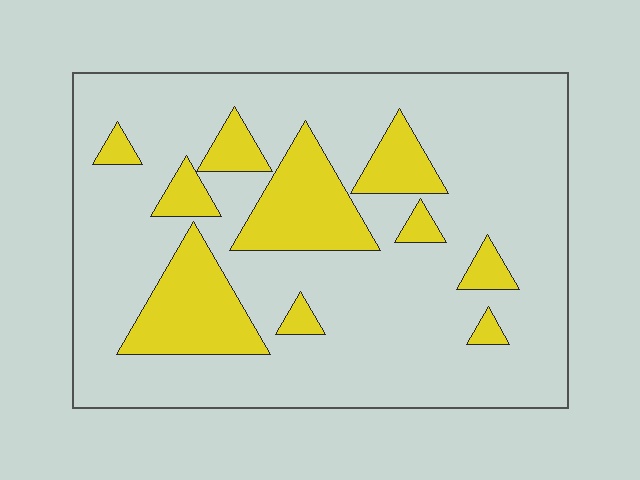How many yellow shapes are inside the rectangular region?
10.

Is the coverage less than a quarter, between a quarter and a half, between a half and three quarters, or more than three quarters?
Less than a quarter.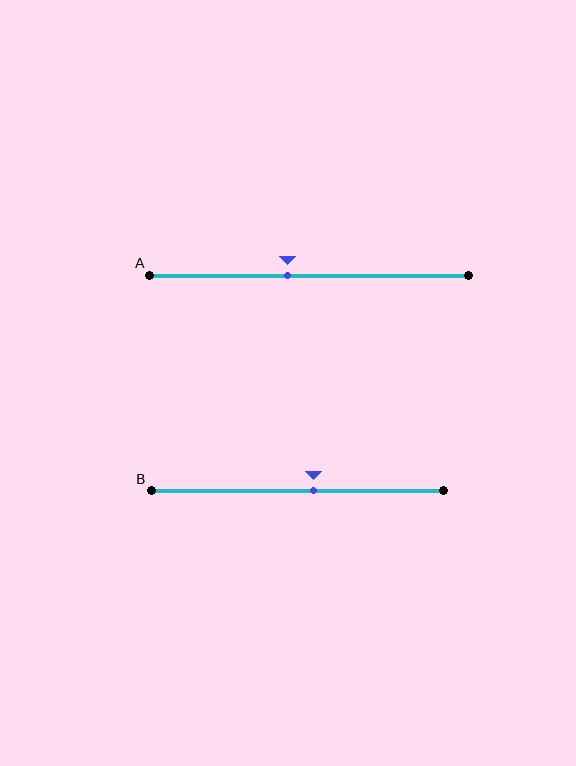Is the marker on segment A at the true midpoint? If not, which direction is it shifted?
No, the marker on segment A is shifted to the left by about 7% of the segment length.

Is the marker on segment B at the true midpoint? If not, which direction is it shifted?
No, the marker on segment B is shifted to the right by about 6% of the segment length.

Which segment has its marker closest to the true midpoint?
Segment B has its marker closest to the true midpoint.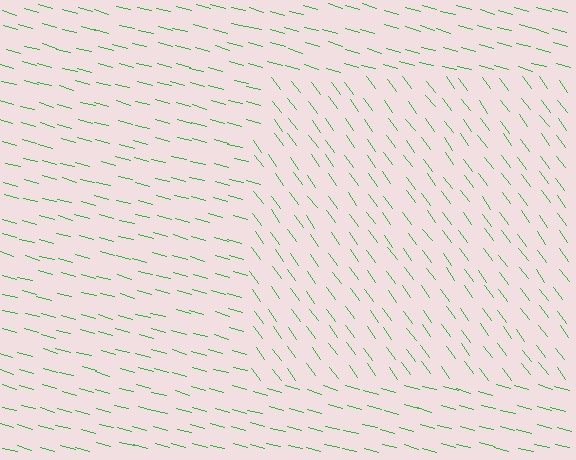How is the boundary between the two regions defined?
The boundary is defined purely by a change in line orientation (approximately 39 degrees difference). All lines are the same color and thickness.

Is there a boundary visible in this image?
Yes, there is a texture boundary formed by a change in line orientation.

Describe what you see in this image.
The image is filled with small green line segments. A rectangle region in the image has lines oriented differently from the surrounding lines, creating a visible texture boundary.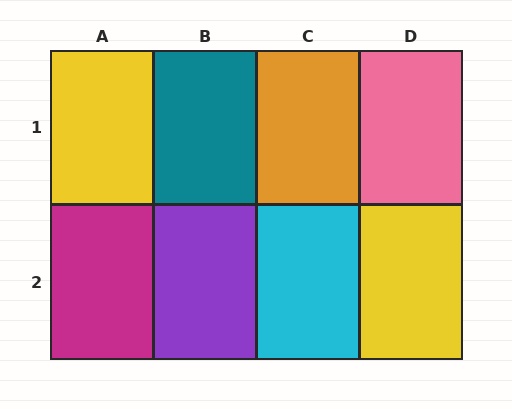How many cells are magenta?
1 cell is magenta.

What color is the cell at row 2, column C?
Cyan.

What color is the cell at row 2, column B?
Purple.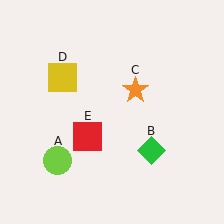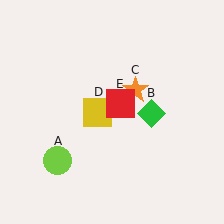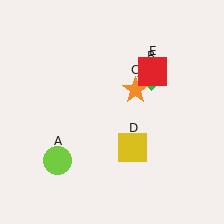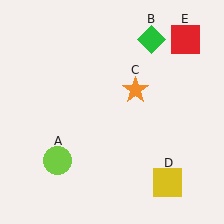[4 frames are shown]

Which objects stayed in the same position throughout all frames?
Lime circle (object A) and orange star (object C) remained stationary.